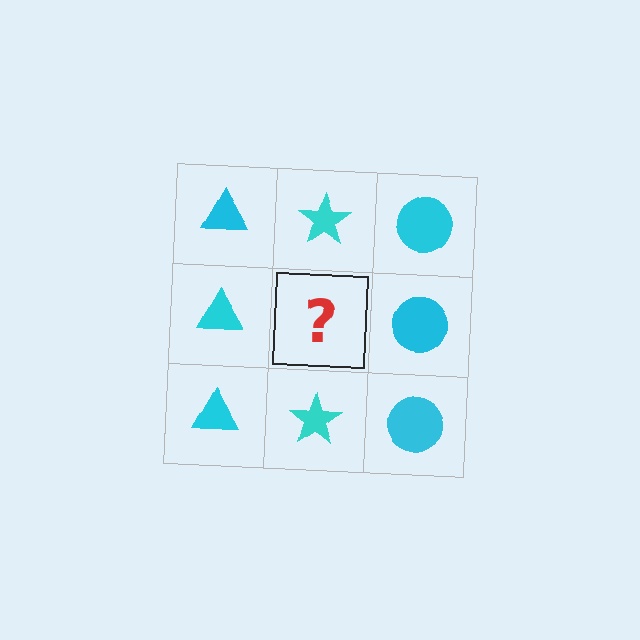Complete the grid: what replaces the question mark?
The question mark should be replaced with a cyan star.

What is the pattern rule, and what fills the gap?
The rule is that each column has a consistent shape. The gap should be filled with a cyan star.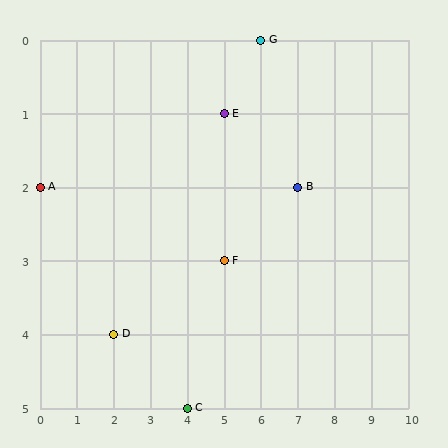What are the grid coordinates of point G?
Point G is at grid coordinates (6, 0).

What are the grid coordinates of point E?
Point E is at grid coordinates (5, 1).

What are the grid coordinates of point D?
Point D is at grid coordinates (2, 4).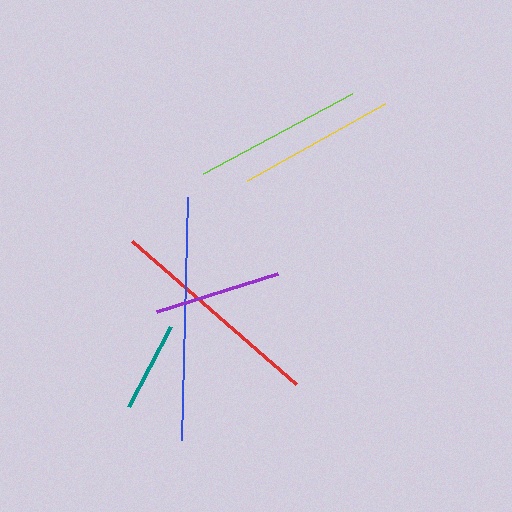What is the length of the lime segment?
The lime segment is approximately 169 pixels long.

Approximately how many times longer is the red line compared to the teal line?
The red line is approximately 2.4 times the length of the teal line.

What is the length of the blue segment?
The blue segment is approximately 243 pixels long.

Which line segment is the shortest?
The teal line is the shortest at approximately 91 pixels.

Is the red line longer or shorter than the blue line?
The blue line is longer than the red line.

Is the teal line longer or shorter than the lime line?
The lime line is longer than the teal line.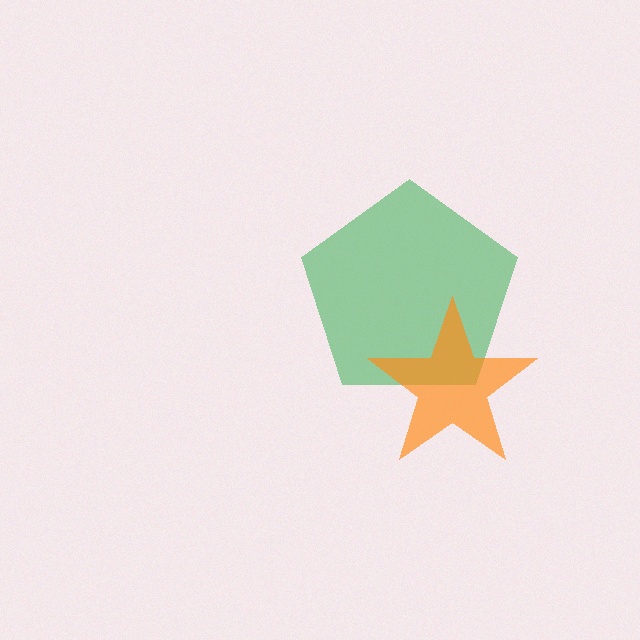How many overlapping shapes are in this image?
There are 2 overlapping shapes in the image.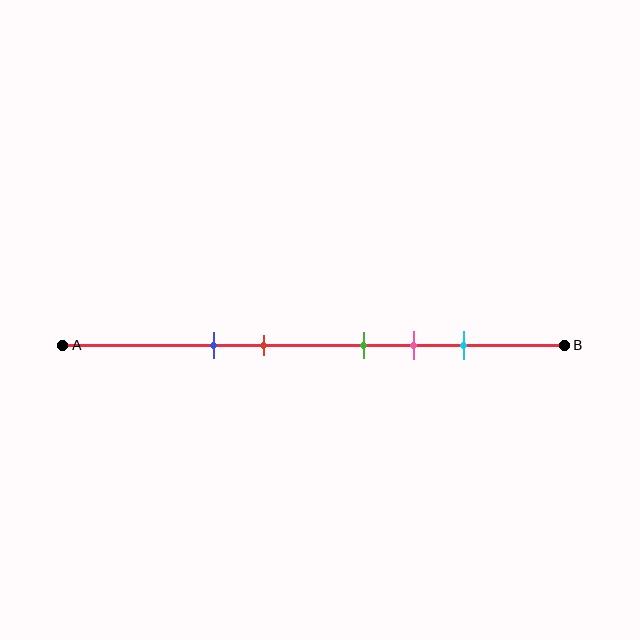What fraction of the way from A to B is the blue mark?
The blue mark is approximately 30% (0.3) of the way from A to B.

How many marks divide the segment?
There are 5 marks dividing the segment.